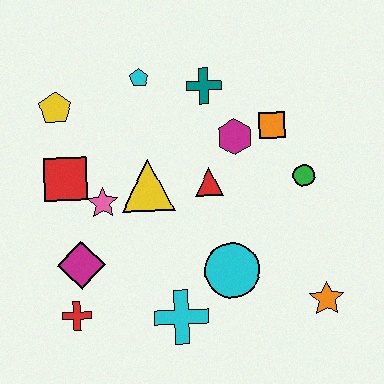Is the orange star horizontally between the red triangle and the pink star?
No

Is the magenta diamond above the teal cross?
No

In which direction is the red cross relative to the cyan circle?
The red cross is to the left of the cyan circle.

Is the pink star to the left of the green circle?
Yes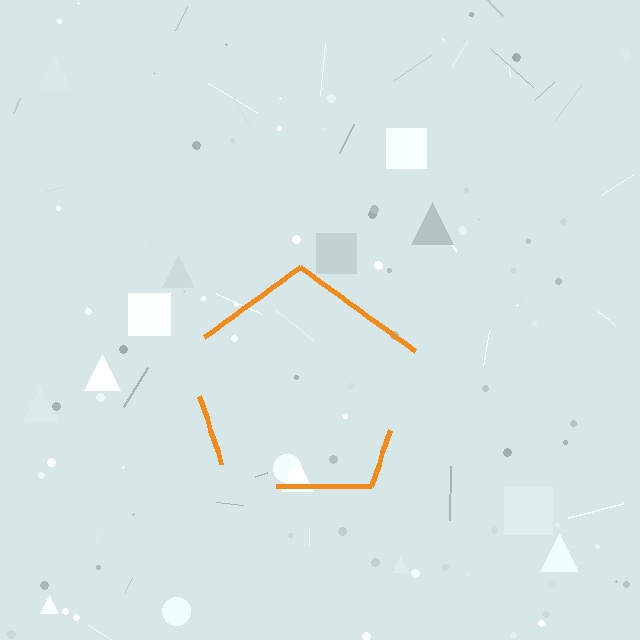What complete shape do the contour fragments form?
The contour fragments form a pentagon.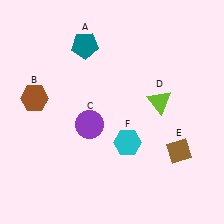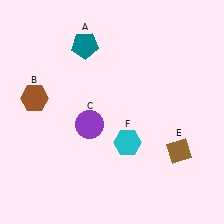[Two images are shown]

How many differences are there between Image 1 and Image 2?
There is 1 difference between the two images.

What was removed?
The lime triangle (D) was removed in Image 2.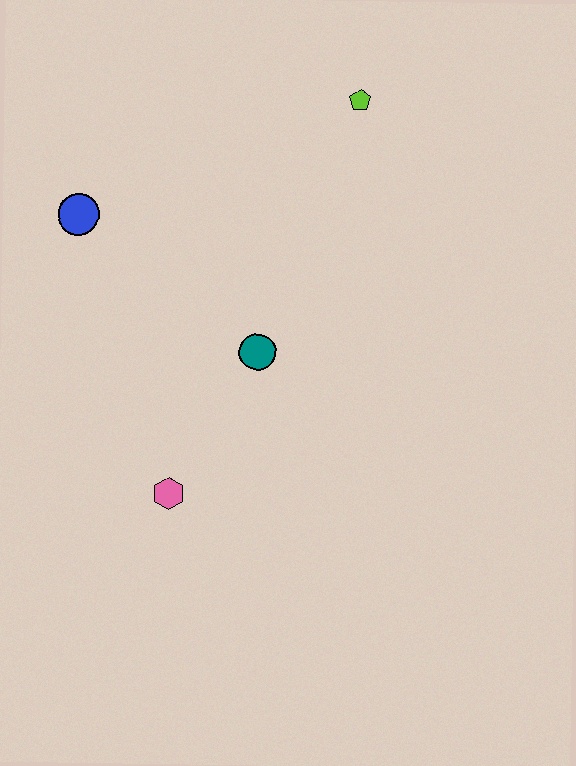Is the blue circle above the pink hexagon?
Yes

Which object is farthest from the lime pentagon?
The pink hexagon is farthest from the lime pentagon.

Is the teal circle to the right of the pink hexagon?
Yes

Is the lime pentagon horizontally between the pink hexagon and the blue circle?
No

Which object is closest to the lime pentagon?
The teal circle is closest to the lime pentagon.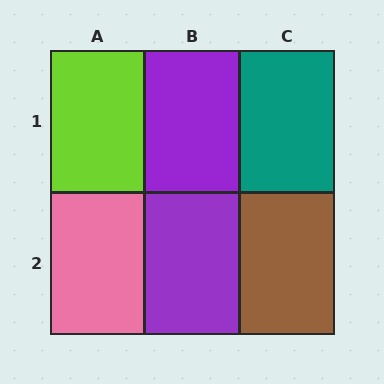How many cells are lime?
1 cell is lime.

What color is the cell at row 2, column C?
Brown.